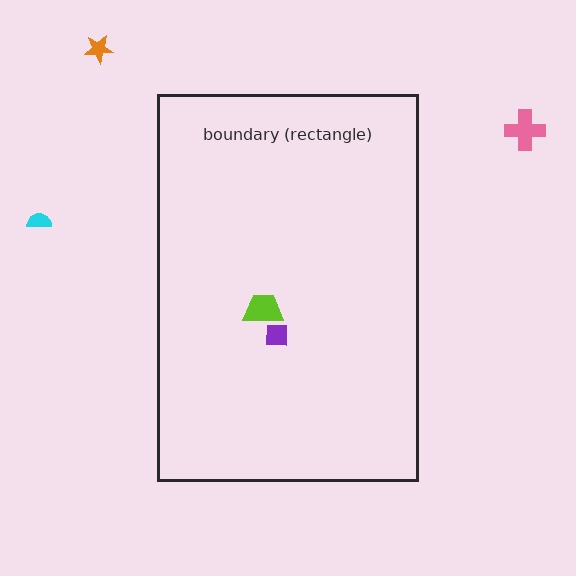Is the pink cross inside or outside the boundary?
Outside.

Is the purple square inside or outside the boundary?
Inside.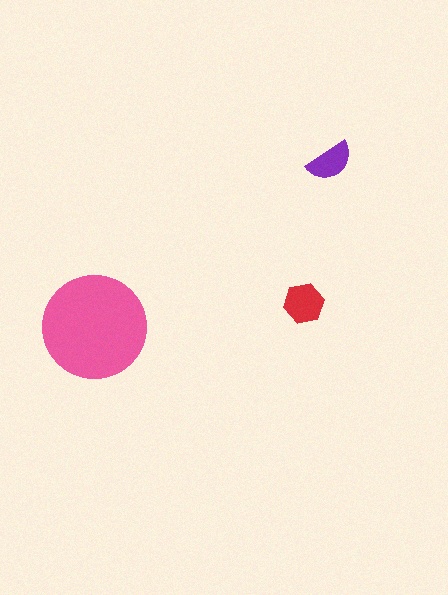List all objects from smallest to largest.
The purple semicircle, the red hexagon, the pink circle.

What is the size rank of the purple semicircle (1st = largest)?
3rd.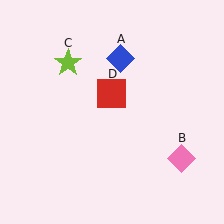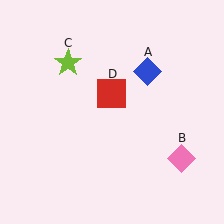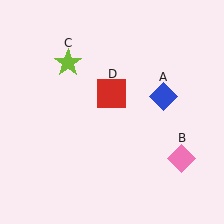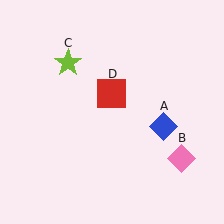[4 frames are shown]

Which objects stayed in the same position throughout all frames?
Pink diamond (object B) and lime star (object C) and red square (object D) remained stationary.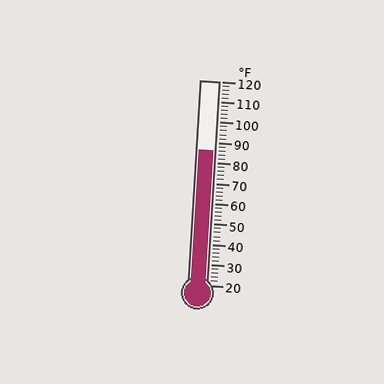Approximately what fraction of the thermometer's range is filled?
The thermometer is filled to approximately 65% of its range.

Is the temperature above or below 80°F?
The temperature is above 80°F.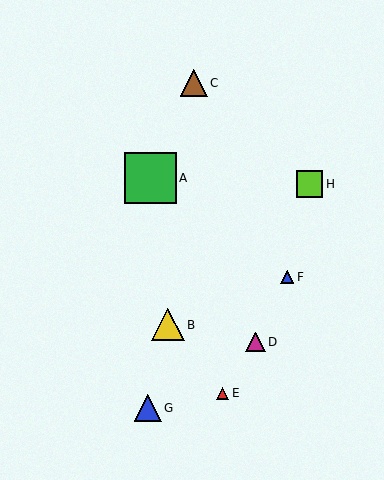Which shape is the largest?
The green square (labeled A) is the largest.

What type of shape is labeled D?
Shape D is a magenta triangle.